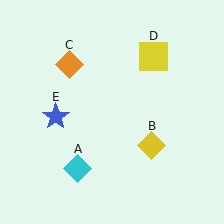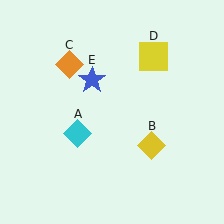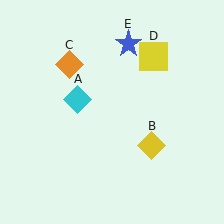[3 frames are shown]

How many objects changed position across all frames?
2 objects changed position: cyan diamond (object A), blue star (object E).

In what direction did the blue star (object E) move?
The blue star (object E) moved up and to the right.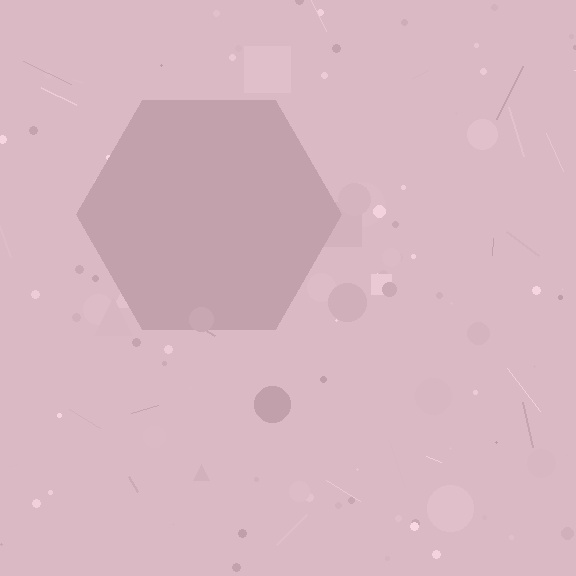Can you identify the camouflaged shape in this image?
The camouflaged shape is a hexagon.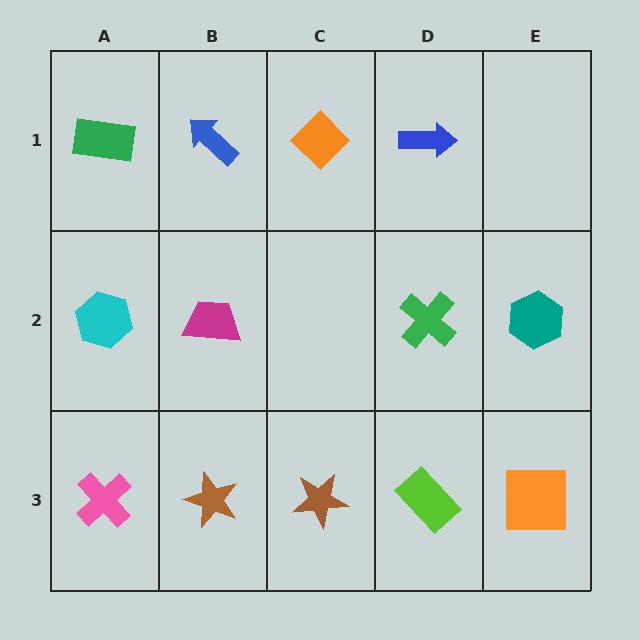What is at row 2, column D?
A green cross.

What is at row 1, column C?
An orange diamond.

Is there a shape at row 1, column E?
No, that cell is empty.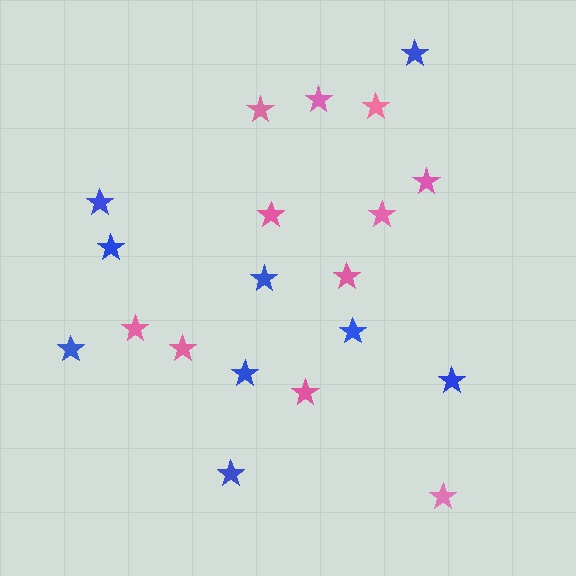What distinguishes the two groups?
There are 2 groups: one group of blue stars (9) and one group of pink stars (11).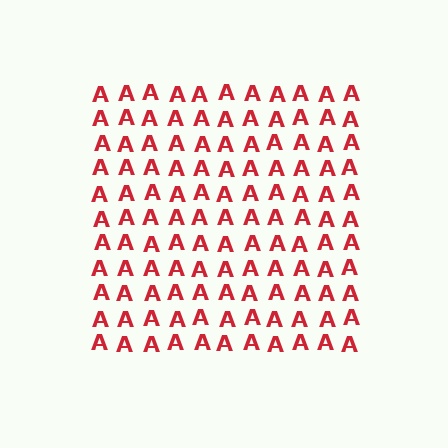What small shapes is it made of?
It is made of small letter A's.